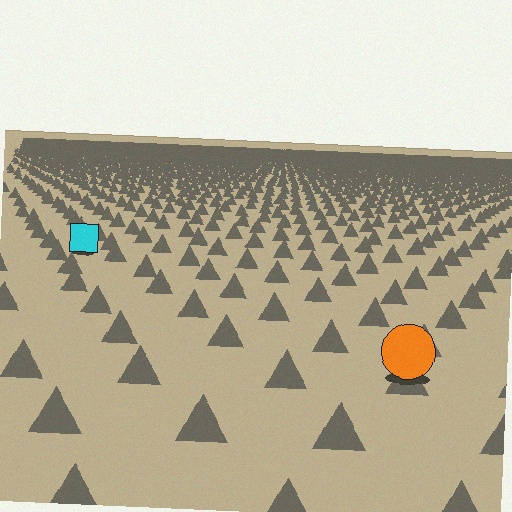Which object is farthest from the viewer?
The cyan square is farthest from the viewer. It appears smaller and the ground texture around it is denser.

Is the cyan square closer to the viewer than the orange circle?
No. The orange circle is closer — you can tell from the texture gradient: the ground texture is coarser near it.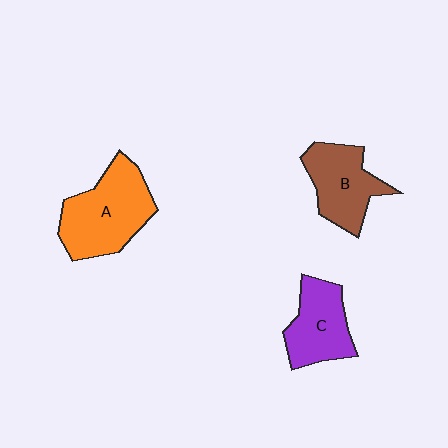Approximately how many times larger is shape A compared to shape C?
Approximately 1.4 times.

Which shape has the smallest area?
Shape C (purple).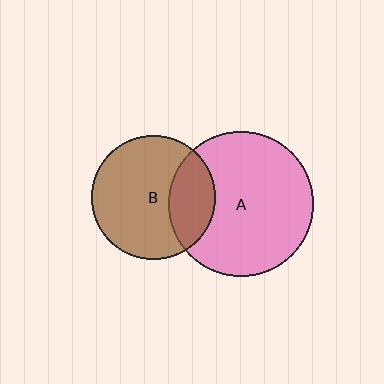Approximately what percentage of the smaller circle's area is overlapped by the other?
Approximately 25%.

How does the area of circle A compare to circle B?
Approximately 1.4 times.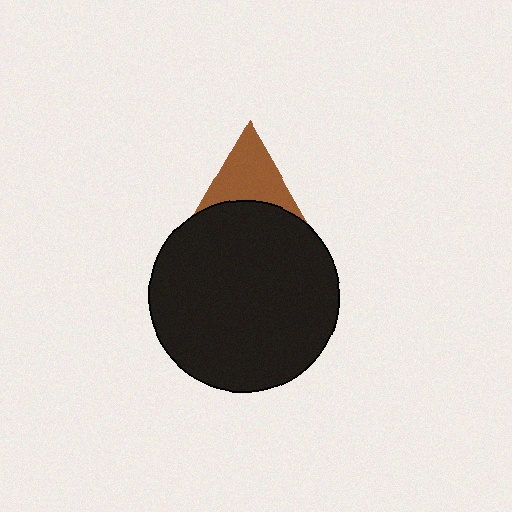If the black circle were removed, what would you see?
You would see the complete brown triangle.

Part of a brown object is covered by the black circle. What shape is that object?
It is a triangle.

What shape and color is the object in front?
The object in front is a black circle.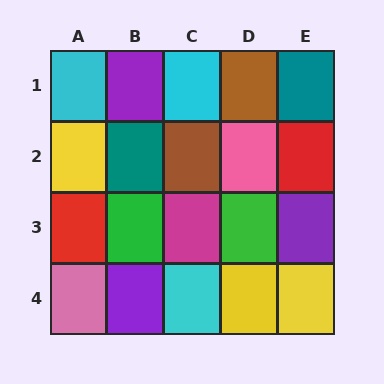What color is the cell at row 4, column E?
Yellow.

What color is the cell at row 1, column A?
Cyan.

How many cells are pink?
2 cells are pink.